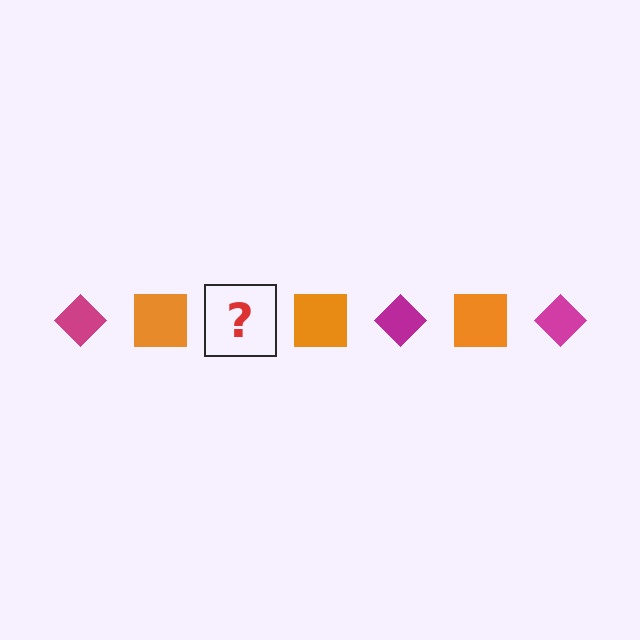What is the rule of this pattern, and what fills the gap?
The rule is that the pattern alternates between magenta diamond and orange square. The gap should be filled with a magenta diamond.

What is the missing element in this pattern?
The missing element is a magenta diamond.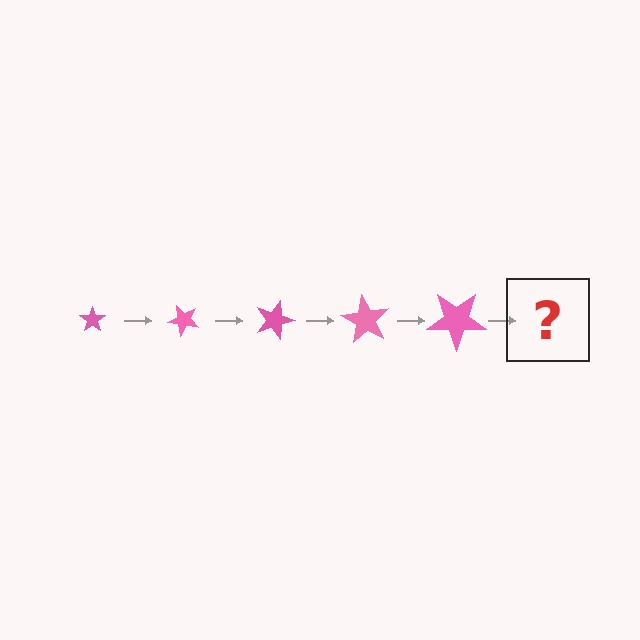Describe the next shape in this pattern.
It should be a star, larger than the previous one and rotated 225 degrees from the start.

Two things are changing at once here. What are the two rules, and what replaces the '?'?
The two rules are that the star grows larger each step and it rotates 45 degrees each step. The '?' should be a star, larger than the previous one and rotated 225 degrees from the start.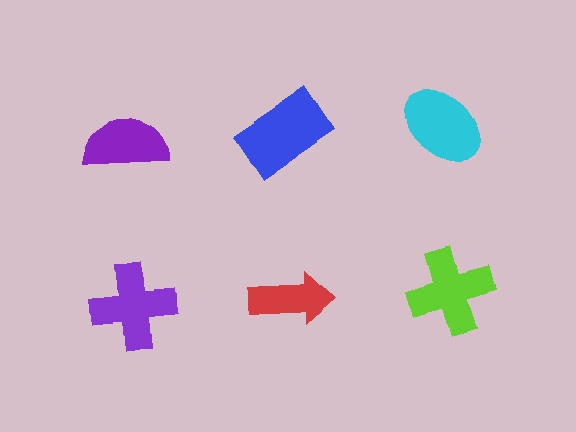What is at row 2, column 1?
A purple cross.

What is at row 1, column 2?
A blue rectangle.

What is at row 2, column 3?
A lime cross.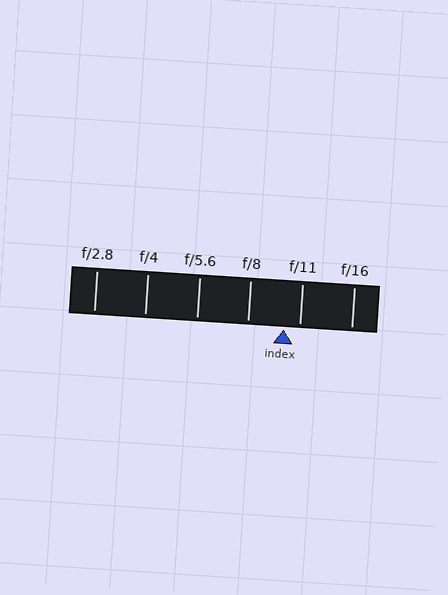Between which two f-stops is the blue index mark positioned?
The index mark is between f/8 and f/11.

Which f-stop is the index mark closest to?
The index mark is closest to f/11.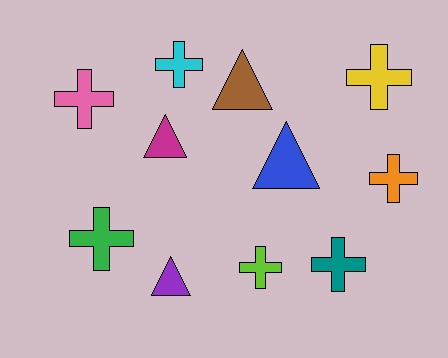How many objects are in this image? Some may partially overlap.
There are 11 objects.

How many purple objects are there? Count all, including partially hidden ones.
There is 1 purple object.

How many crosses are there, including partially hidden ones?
There are 7 crosses.